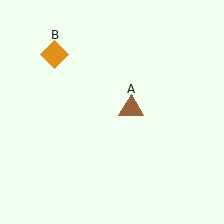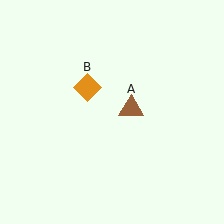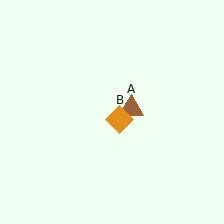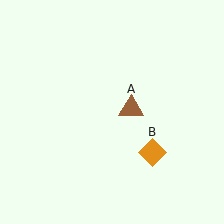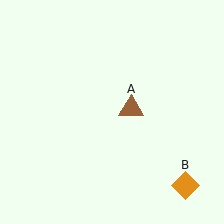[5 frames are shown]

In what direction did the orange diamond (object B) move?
The orange diamond (object B) moved down and to the right.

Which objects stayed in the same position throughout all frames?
Brown triangle (object A) remained stationary.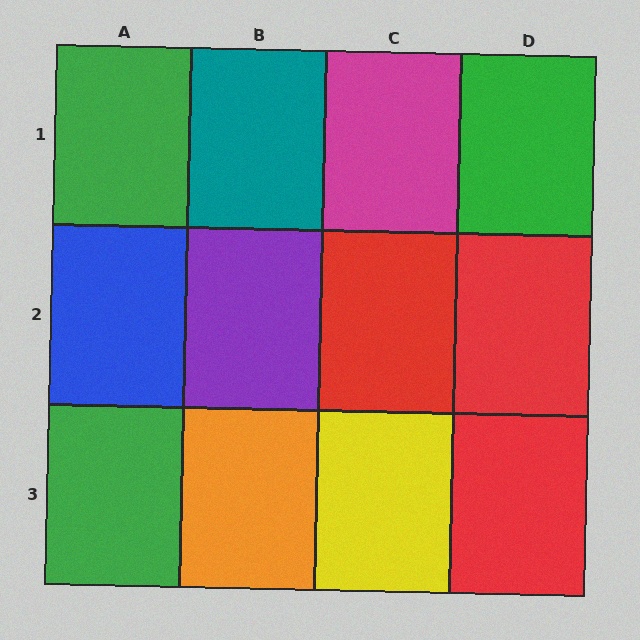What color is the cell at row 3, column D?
Red.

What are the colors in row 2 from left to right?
Blue, purple, red, red.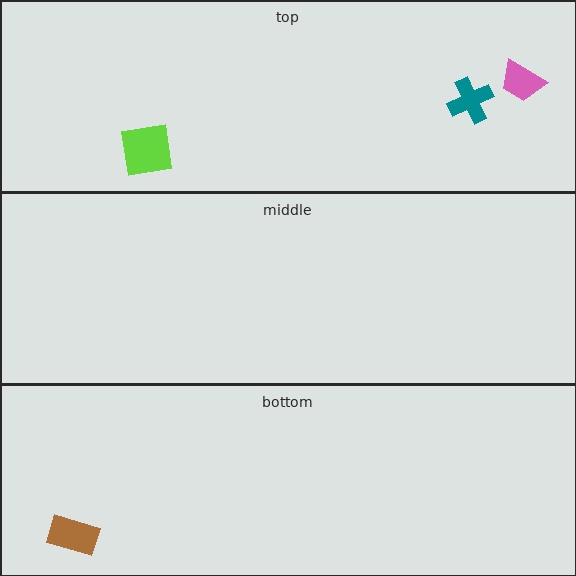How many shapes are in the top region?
3.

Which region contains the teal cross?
The top region.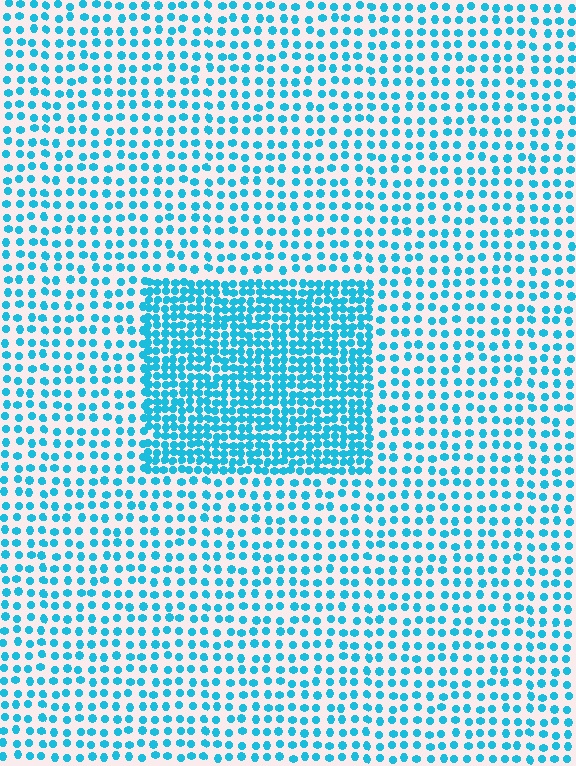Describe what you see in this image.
The image contains small cyan elements arranged at two different densities. A rectangle-shaped region is visible where the elements are more densely packed than the surrounding area.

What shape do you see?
I see a rectangle.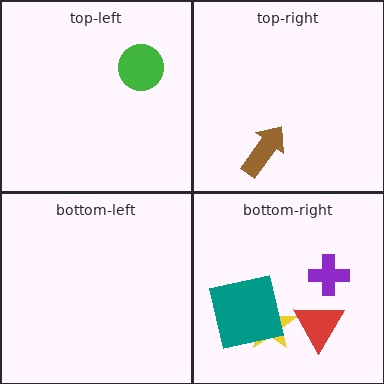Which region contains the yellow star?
The bottom-right region.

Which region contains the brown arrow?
The top-right region.